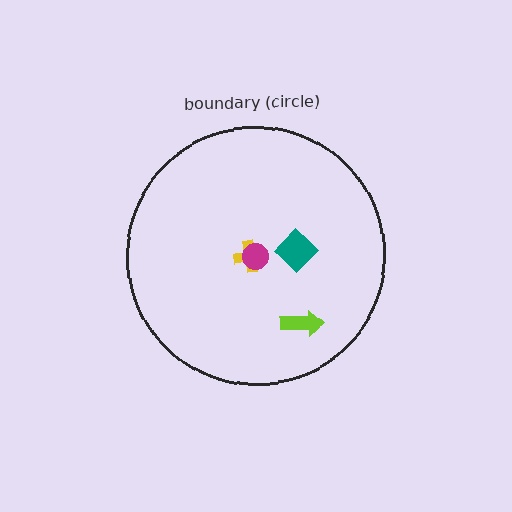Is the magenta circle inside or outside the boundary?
Inside.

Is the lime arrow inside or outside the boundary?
Inside.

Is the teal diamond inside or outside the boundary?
Inside.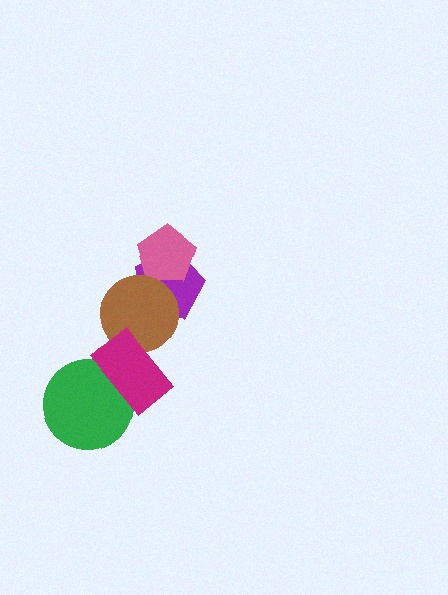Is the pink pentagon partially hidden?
No, no other shape covers it.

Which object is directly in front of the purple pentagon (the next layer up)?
The pink pentagon is directly in front of the purple pentagon.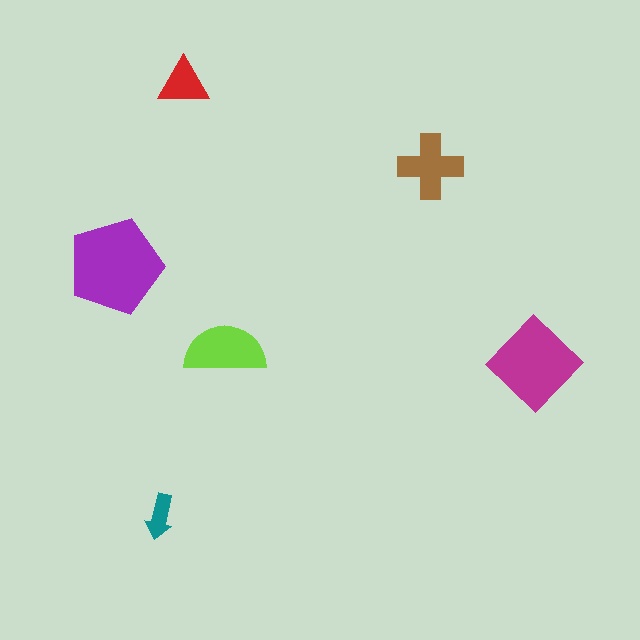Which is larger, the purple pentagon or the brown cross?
The purple pentagon.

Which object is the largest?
The purple pentagon.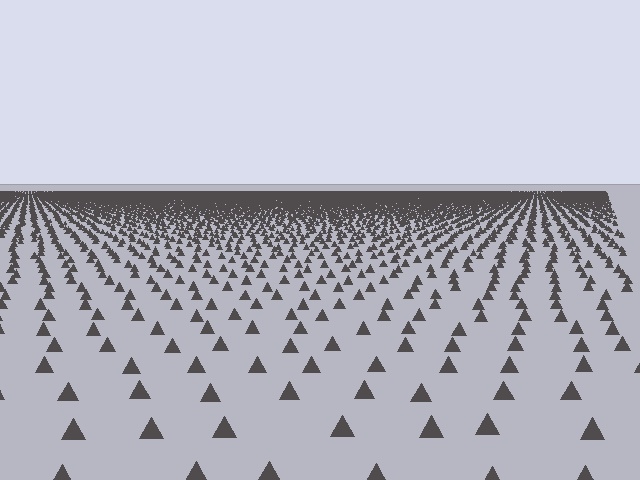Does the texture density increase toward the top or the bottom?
Density increases toward the top.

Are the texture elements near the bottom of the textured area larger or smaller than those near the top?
Larger. Near the bottom, elements are closer to the viewer and appear at a bigger on-screen size.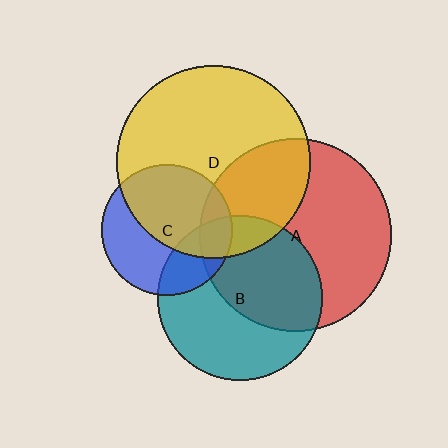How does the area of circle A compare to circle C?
Approximately 2.2 times.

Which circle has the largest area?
Circle D (yellow).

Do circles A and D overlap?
Yes.